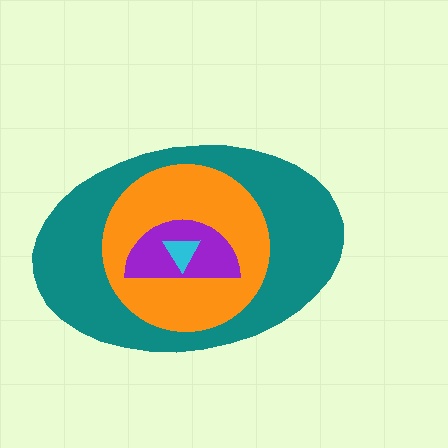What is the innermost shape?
The cyan triangle.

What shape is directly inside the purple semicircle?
The cyan triangle.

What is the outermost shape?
The teal ellipse.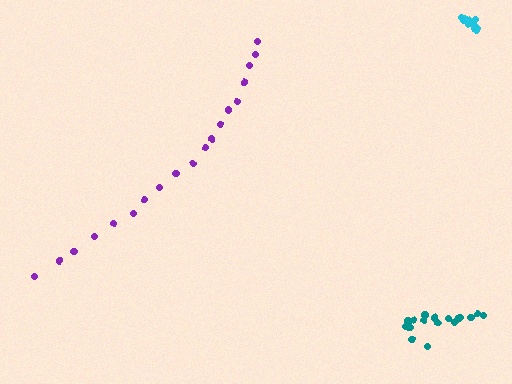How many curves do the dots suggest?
There are 3 distinct paths.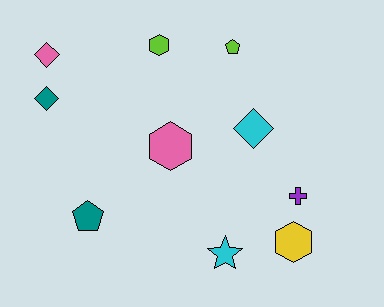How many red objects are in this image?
There are no red objects.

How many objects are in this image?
There are 10 objects.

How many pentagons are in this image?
There are 2 pentagons.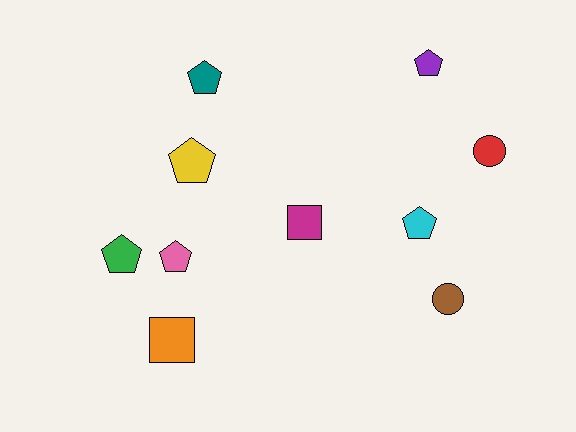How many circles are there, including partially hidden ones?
There are 2 circles.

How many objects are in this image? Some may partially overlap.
There are 10 objects.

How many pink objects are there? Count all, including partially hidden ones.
There is 1 pink object.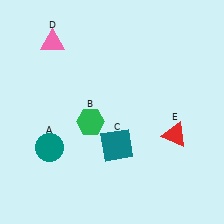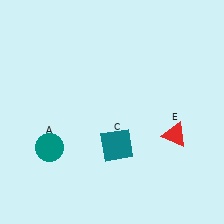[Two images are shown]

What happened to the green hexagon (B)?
The green hexagon (B) was removed in Image 2. It was in the bottom-left area of Image 1.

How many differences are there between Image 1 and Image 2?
There are 2 differences between the two images.